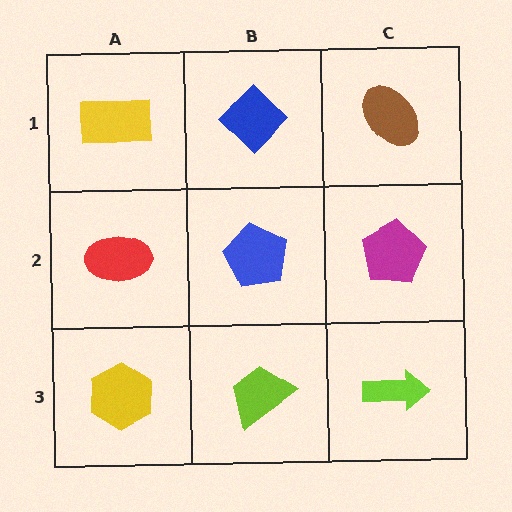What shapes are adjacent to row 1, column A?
A red ellipse (row 2, column A), a blue diamond (row 1, column B).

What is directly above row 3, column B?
A blue pentagon.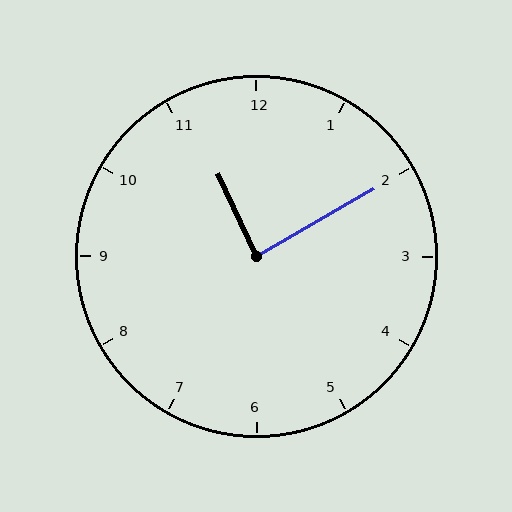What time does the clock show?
11:10.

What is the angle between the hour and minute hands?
Approximately 85 degrees.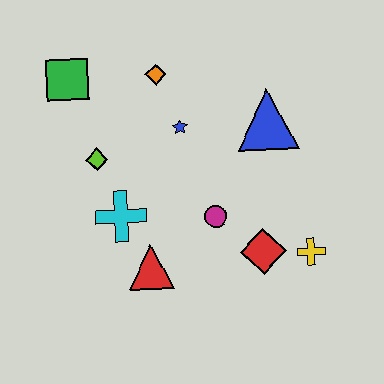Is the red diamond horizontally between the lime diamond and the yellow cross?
Yes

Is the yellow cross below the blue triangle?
Yes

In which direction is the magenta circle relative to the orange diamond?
The magenta circle is below the orange diamond.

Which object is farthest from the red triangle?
The green square is farthest from the red triangle.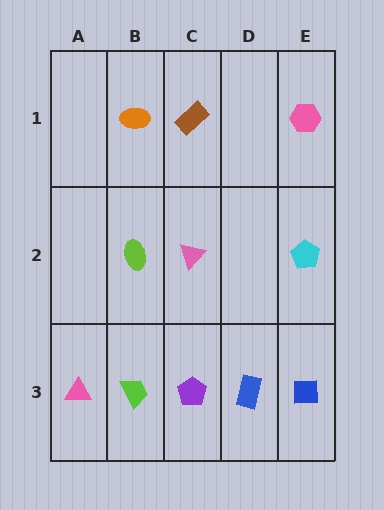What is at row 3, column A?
A pink triangle.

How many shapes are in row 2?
3 shapes.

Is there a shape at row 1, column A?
No, that cell is empty.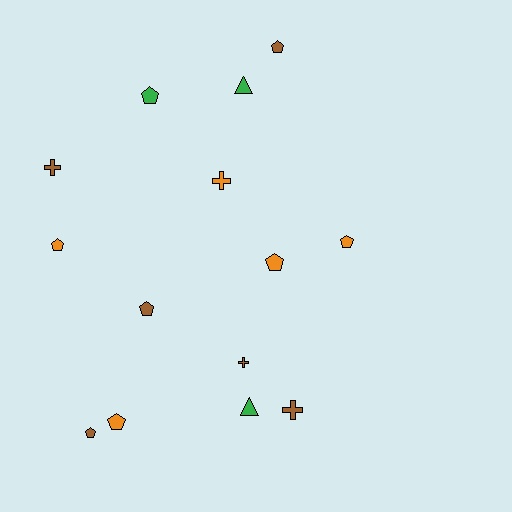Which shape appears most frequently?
Pentagon, with 8 objects.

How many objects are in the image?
There are 14 objects.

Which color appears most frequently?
Brown, with 6 objects.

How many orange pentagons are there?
There are 4 orange pentagons.